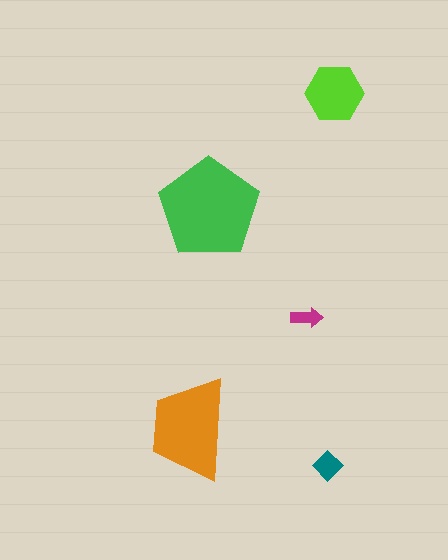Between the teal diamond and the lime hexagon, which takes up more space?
The lime hexagon.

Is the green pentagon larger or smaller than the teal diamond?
Larger.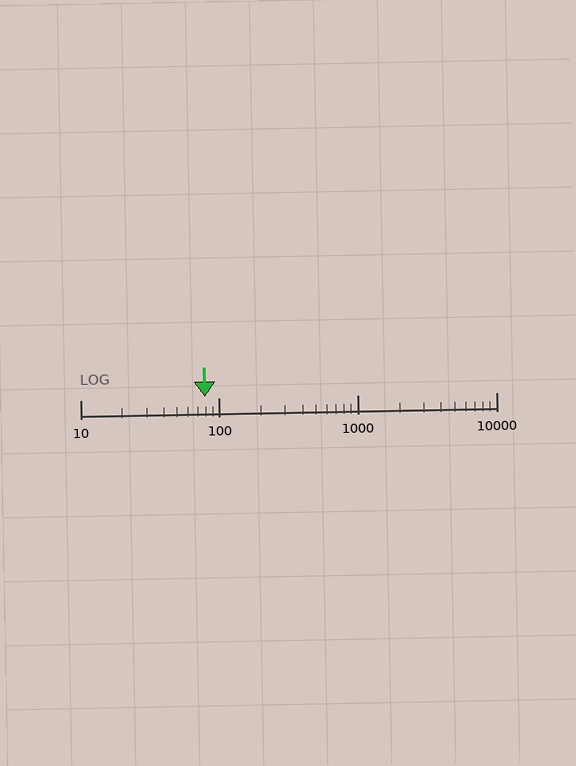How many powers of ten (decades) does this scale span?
The scale spans 3 decades, from 10 to 10000.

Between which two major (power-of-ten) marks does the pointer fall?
The pointer is between 10 and 100.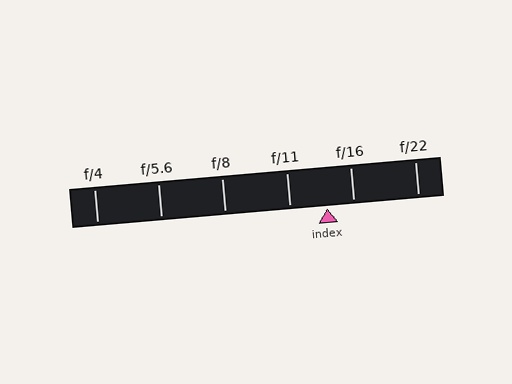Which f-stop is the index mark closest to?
The index mark is closest to f/16.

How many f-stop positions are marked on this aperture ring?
There are 6 f-stop positions marked.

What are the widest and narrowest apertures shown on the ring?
The widest aperture shown is f/4 and the narrowest is f/22.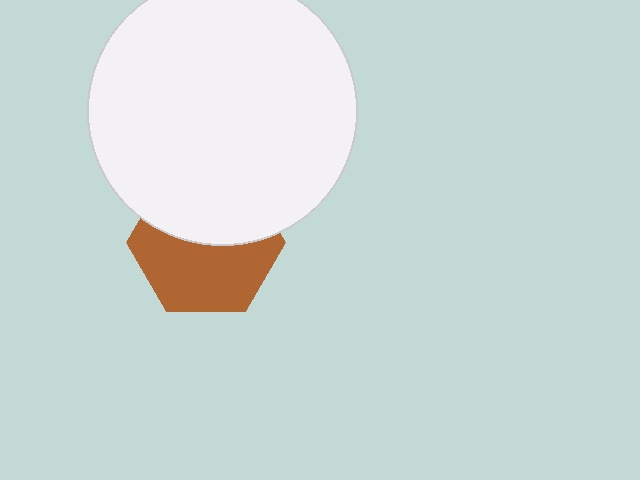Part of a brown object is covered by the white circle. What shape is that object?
It is a hexagon.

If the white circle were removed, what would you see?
You would see the complete brown hexagon.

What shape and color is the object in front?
The object in front is a white circle.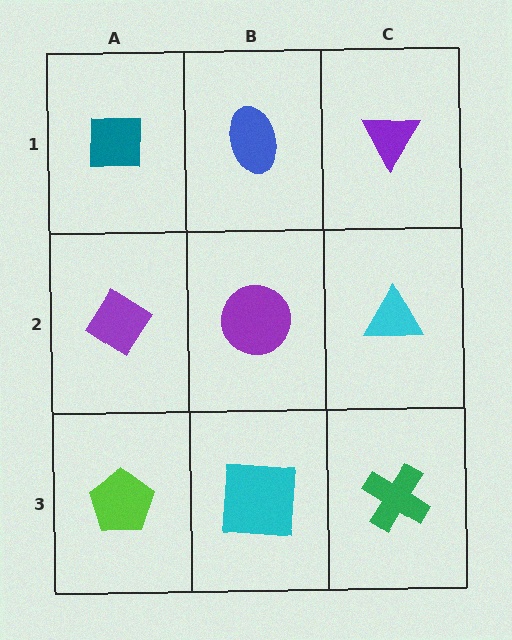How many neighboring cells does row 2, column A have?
3.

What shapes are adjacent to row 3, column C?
A cyan triangle (row 2, column C), a cyan square (row 3, column B).